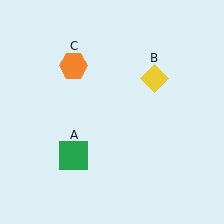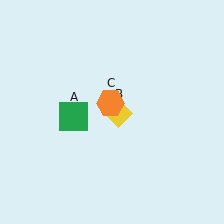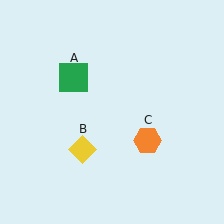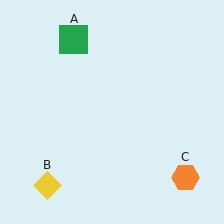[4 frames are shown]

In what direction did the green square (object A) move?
The green square (object A) moved up.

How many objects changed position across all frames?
3 objects changed position: green square (object A), yellow diamond (object B), orange hexagon (object C).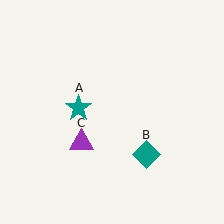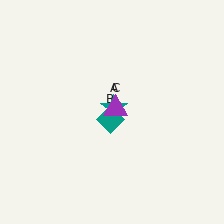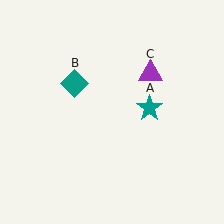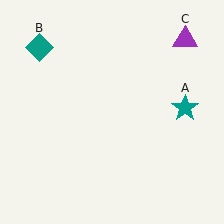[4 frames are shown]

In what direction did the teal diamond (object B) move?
The teal diamond (object B) moved up and to the left.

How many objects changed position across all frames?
3 objects changed position: teal star (object A), teal diamond (object B), purple triangle (object C).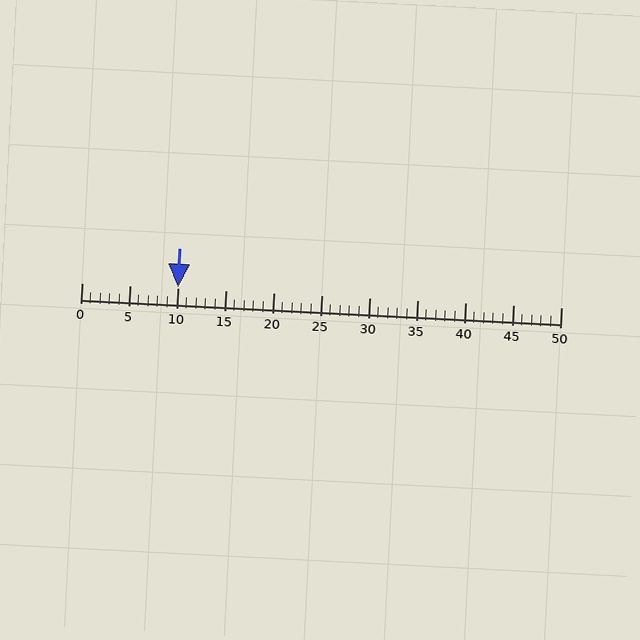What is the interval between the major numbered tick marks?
The major tick marks are spaced 5 units apart.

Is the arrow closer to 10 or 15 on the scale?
The arrow is closer to 10.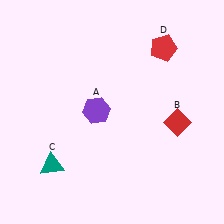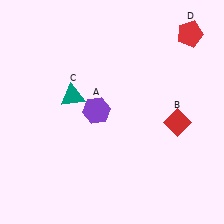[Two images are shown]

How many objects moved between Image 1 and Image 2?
2 objects moved between the two images.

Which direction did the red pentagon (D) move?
The red pentagon (D) moved right.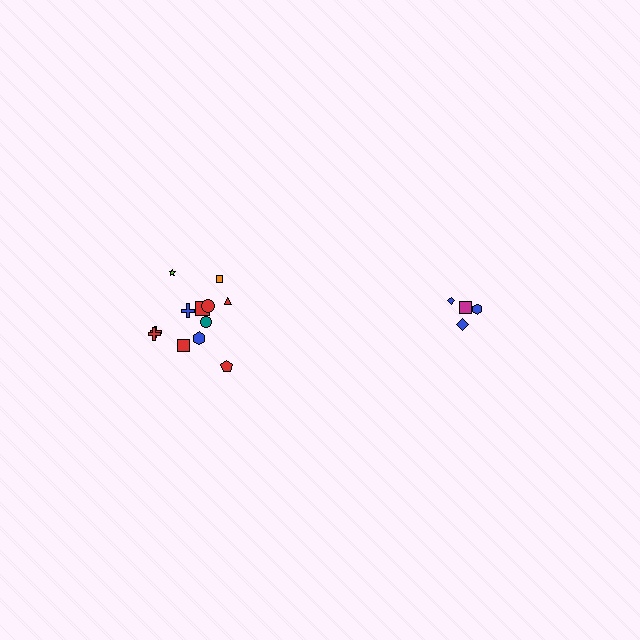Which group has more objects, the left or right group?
The left group.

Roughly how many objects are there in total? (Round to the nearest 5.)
Roughly 15 objects in total.